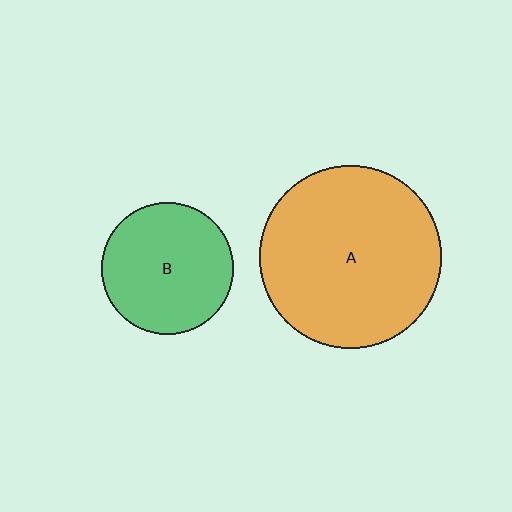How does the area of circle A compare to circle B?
Approximately 1.9 times.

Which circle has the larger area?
Circle A (orange).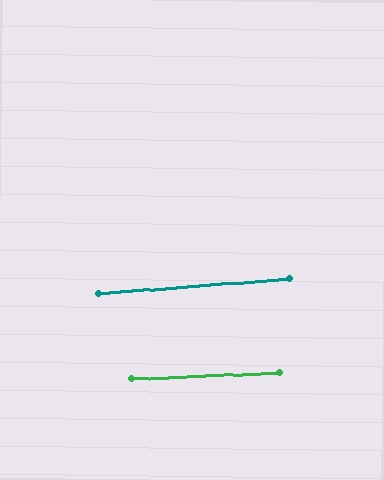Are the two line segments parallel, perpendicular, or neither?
Parallel — their directions differ by only 1.7°.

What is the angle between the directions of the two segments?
Approximately 2 degrees.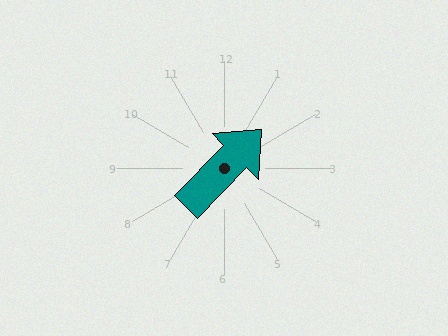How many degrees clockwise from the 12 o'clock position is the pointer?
Approximately 44 degrees.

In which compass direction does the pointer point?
Northeast.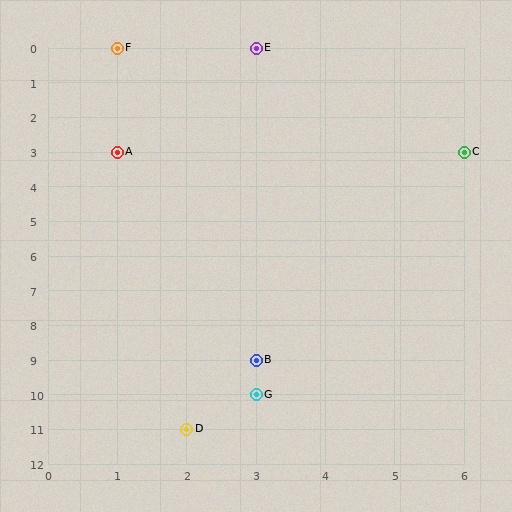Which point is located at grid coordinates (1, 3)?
Point A is at (1, 3).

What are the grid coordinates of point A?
Point A is at grid coordinates (1, 3).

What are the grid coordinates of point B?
Point B is at grid coordinates (3, 9).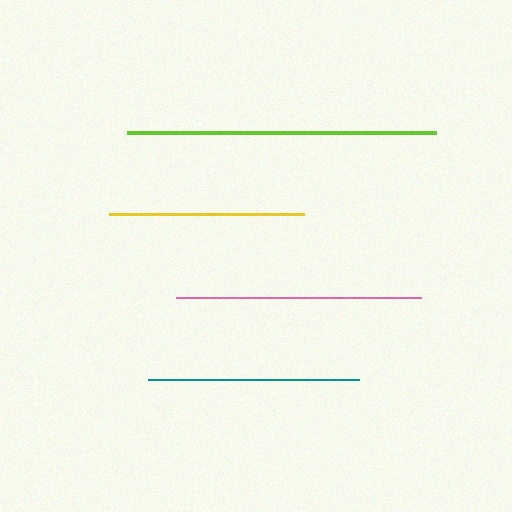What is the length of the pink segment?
The pink segment is approximately 246 pixels long.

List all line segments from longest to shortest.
From longest to shortest: lime, pink, teal, yellow.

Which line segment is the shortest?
The yellow line is the shortest at approximately 195 pixels.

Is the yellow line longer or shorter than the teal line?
The teal line is longer than the yellow line.